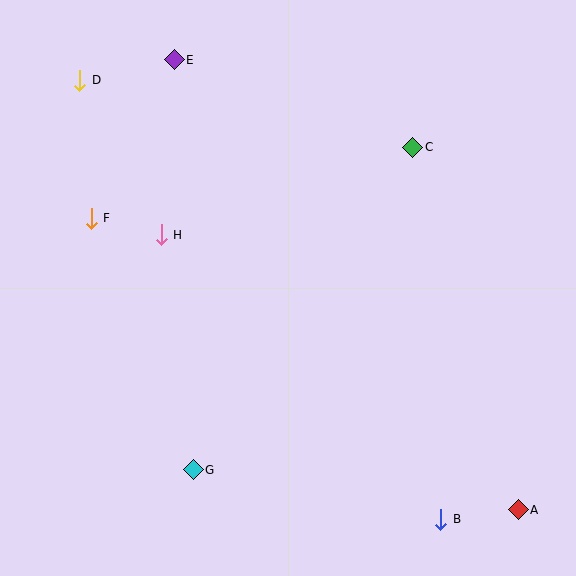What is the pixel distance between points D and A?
The distance between D and A is 614 pixels.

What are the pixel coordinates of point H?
Point H is at (161, 235).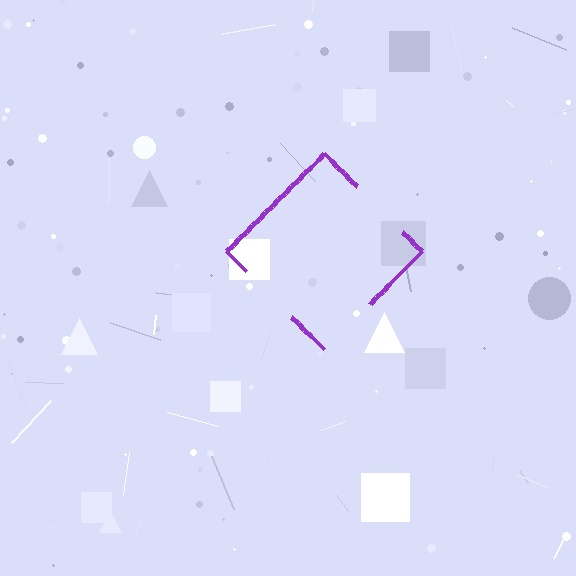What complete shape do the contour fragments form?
The contour fragments form a diamond.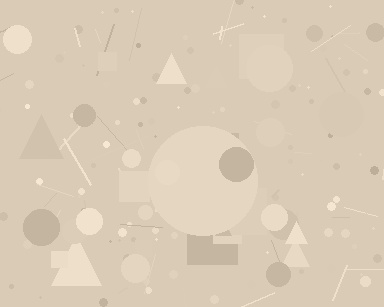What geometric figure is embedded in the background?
A circle is embedded in the background.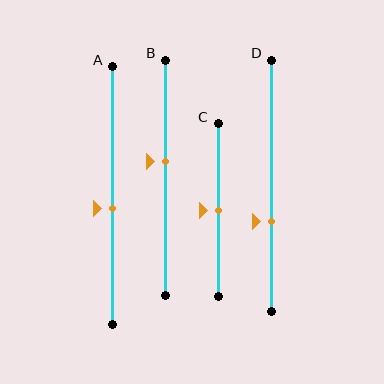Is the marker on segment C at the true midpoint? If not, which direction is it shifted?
Yes, the marker on segment C is at the true midpoint.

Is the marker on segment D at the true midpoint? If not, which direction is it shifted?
No, the marker on segment D is shifted downward by about 14% of the segment length.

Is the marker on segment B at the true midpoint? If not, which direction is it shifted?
No, the marker on segment B is shifted upward by about 7% of the segment length.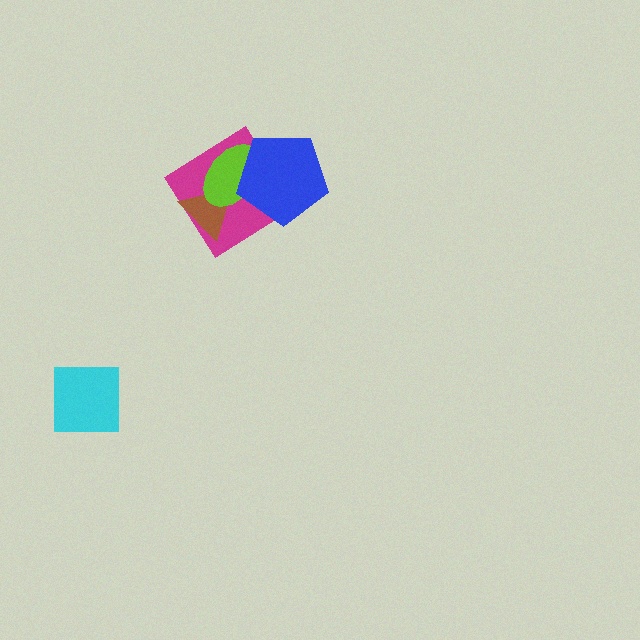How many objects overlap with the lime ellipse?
3 objects overlap with the lime ellipse.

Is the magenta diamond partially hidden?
Yes, it is partially covered by another shape.